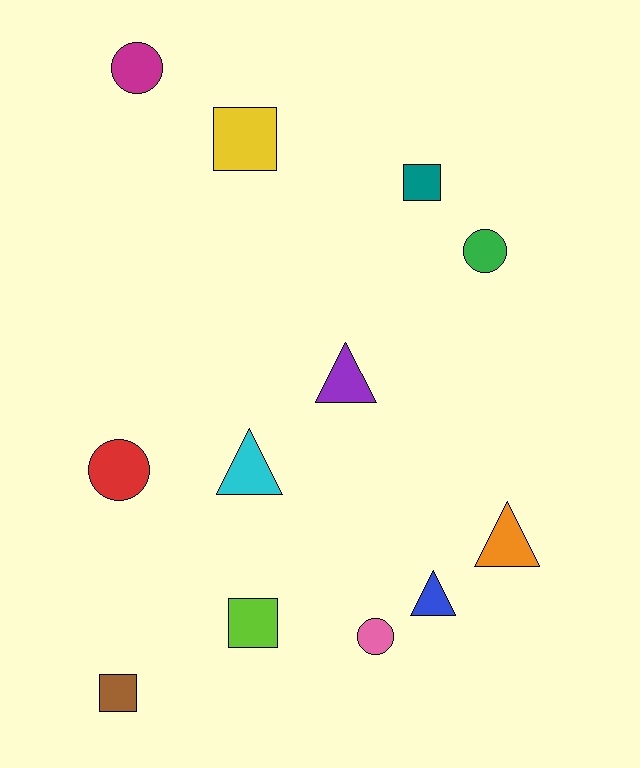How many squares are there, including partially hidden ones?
There are 4 squares.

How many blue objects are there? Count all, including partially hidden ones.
There is 1 blue object.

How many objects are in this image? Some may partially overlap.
There are 12 objects.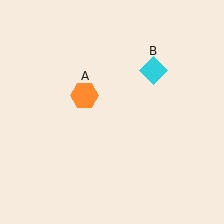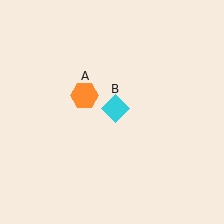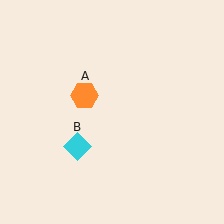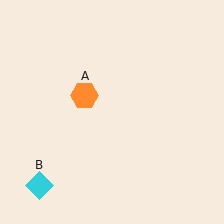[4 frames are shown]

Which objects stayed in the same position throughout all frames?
Orange hexagon (object A) remained stationary.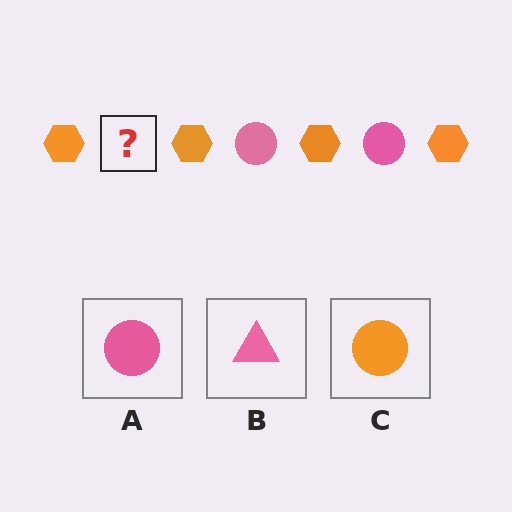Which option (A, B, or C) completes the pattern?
A.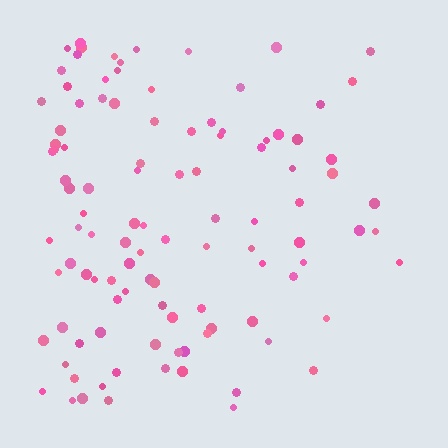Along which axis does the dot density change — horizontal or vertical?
Horizontal.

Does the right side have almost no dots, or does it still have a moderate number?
Still a moderate number, just noticeably fewer than the left.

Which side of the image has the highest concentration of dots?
The left.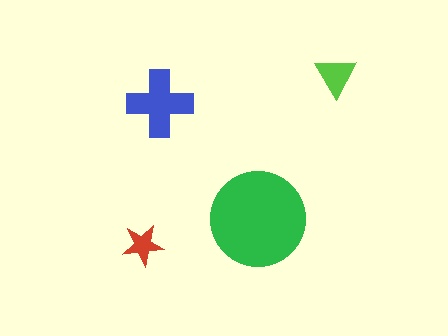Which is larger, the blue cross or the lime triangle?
The blue cross.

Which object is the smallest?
The red star.